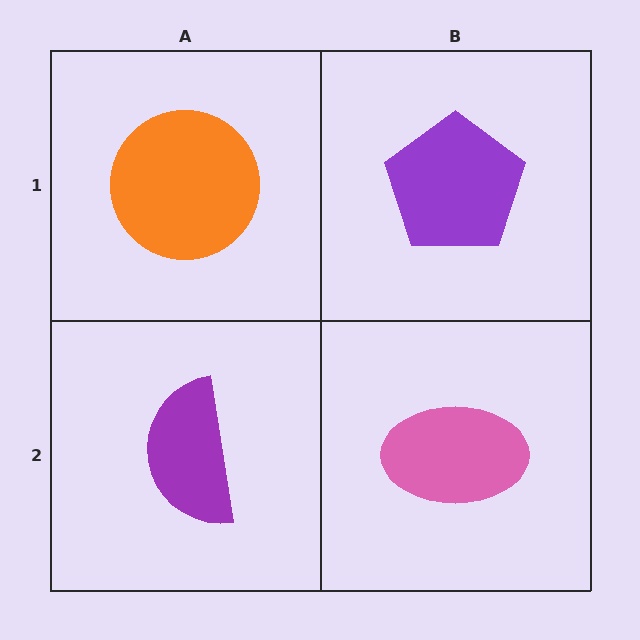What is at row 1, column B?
A purple pentagon.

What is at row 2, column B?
A pink ellipse.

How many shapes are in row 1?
2 shapes.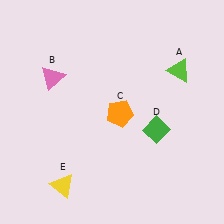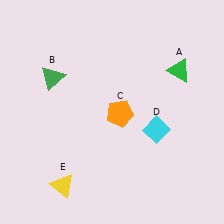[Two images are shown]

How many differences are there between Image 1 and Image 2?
There are 3 differences between the two images.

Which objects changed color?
A changed from lime to green. B changed from pink to green. D changed from green to cyan.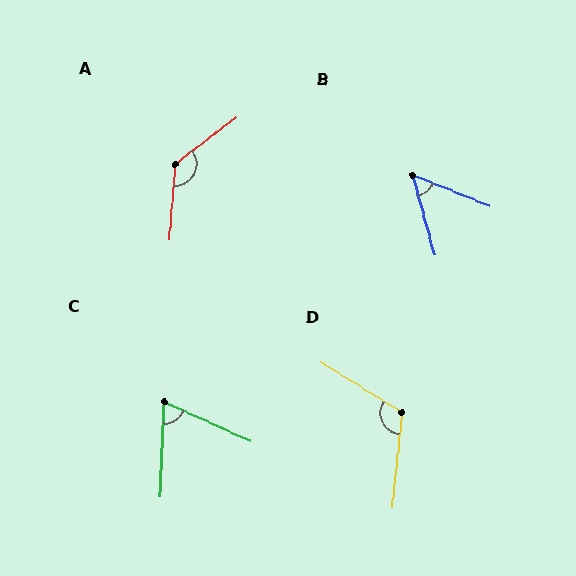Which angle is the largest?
A, at approximately 132 degrees.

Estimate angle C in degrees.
Approximately 68 degrees.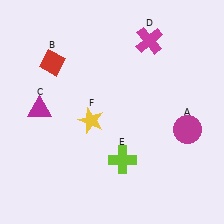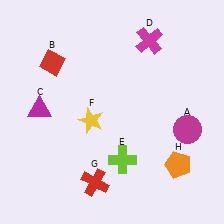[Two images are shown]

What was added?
A red cross (G), an orange pentagon (H) were added in Image 2.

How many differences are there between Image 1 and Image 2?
There are 2 differences between the two images.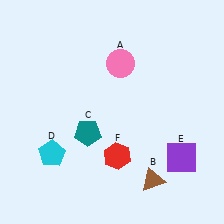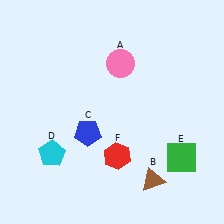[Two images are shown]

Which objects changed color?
C changed from teal to blue. E changed from purple to green.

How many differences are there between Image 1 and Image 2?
There are 2 differences between the two images.